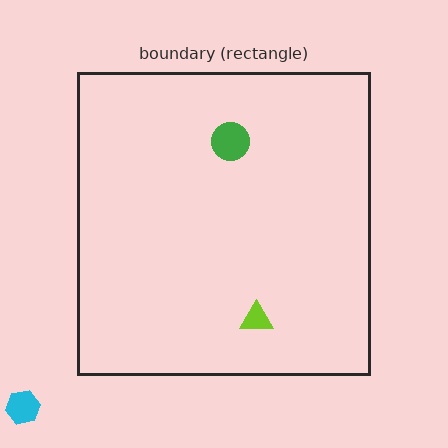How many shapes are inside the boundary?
2 inside, 1 outside.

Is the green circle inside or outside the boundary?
Inside.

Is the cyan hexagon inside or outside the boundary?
Outside.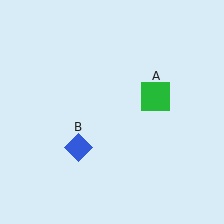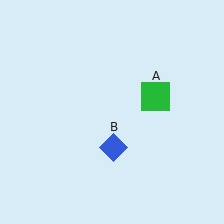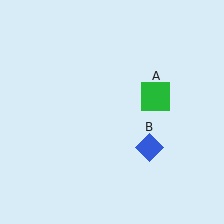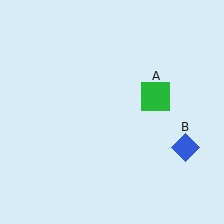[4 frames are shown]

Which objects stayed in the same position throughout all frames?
Green square (object A) remained stationary.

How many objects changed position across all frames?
1 object changed position: blue diamond (object B).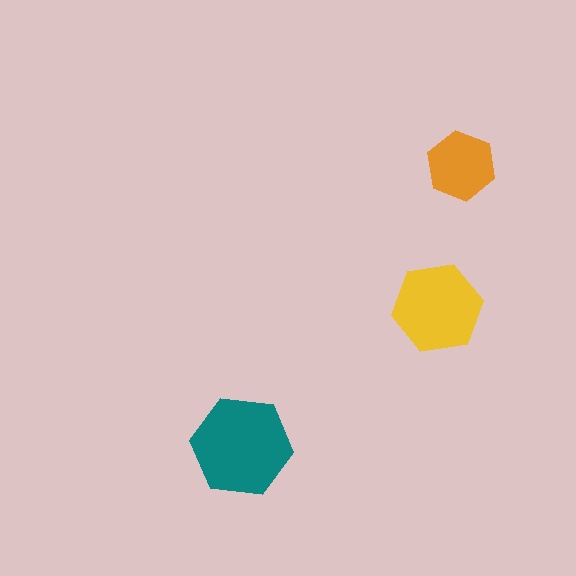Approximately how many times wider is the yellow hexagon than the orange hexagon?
About 1.5 times wider.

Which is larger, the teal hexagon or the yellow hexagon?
The teal one.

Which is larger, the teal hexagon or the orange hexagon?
The teal one.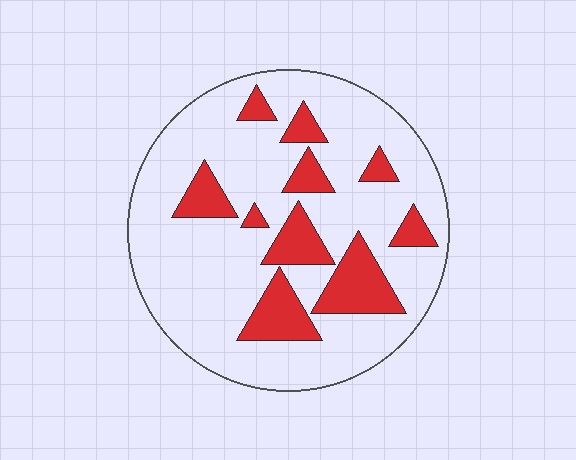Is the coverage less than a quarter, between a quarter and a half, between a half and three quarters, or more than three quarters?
Less than a quarter.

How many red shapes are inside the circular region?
10.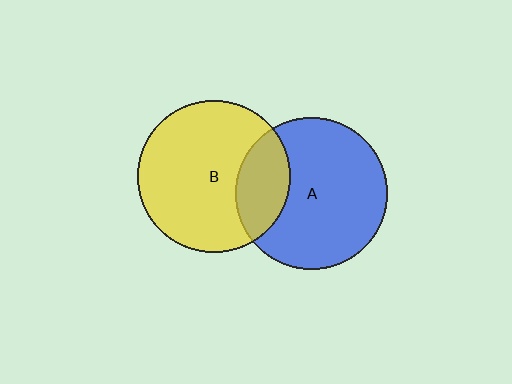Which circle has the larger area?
Circle B (yellow).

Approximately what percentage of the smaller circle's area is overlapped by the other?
Approximately 25%.